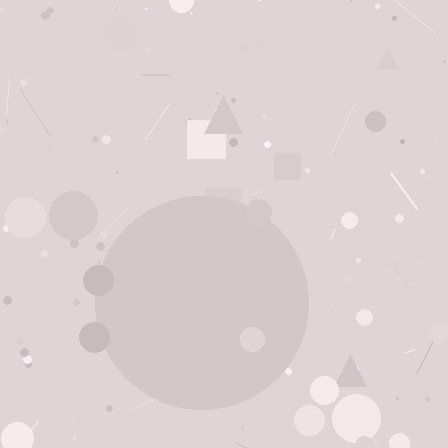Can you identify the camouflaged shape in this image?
The camouflaged shape is a circle.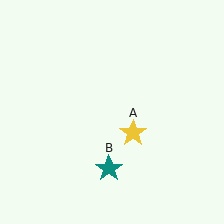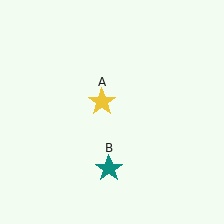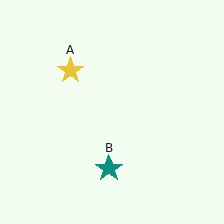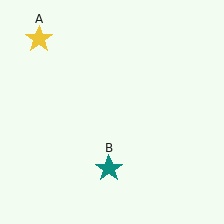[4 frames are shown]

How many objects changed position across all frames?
1 object changed position: yellow star (object A).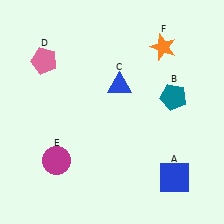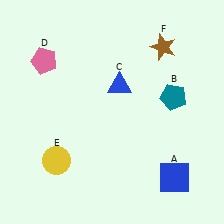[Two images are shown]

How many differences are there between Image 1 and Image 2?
There are 2 differences between the two images.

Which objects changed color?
E changed from magenta to yellow. F changed from orange to brown.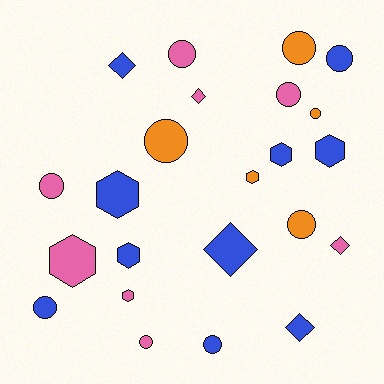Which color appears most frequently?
Blue, with 10 objects.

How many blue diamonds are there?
There are 3 blue diamonds.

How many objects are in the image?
There are 23 objects.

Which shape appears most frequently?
Circle, with 11 objects.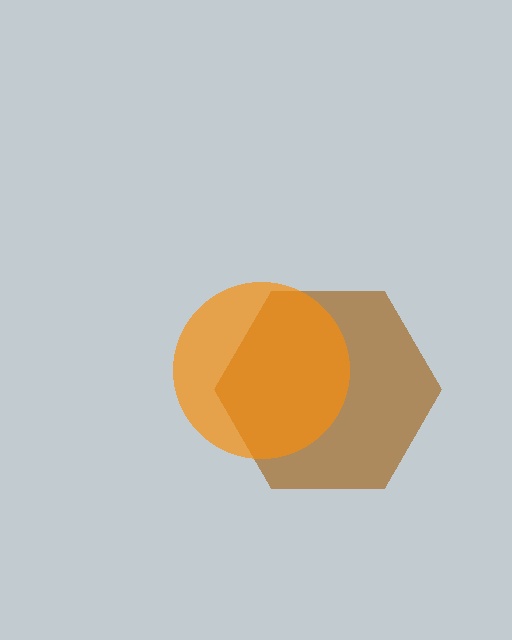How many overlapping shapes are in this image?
There are 2 overlapping shapes in the image.